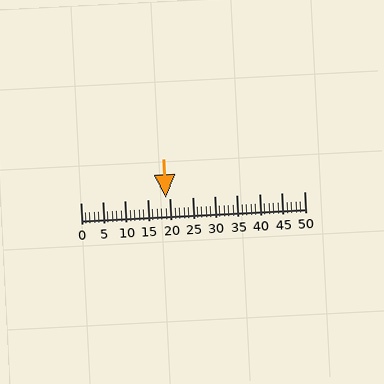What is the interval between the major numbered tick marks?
The major tick marks are spaced 5 units apart.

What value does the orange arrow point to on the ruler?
The orange arrow points to approximately 19.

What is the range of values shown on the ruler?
The ruler shows values from 0 to 50.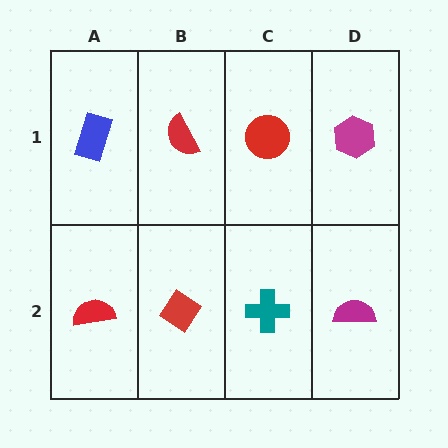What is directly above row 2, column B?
A red semicircle.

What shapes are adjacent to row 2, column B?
A red semicircle (row 1, column B), a red semicircle (row 2, column A), a teal cross (row 2, column C).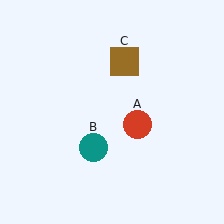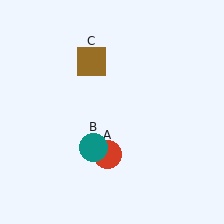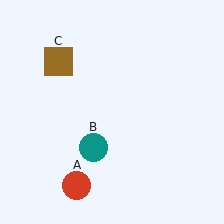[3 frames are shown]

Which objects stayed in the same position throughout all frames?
Teal circle (object B) remained stationary.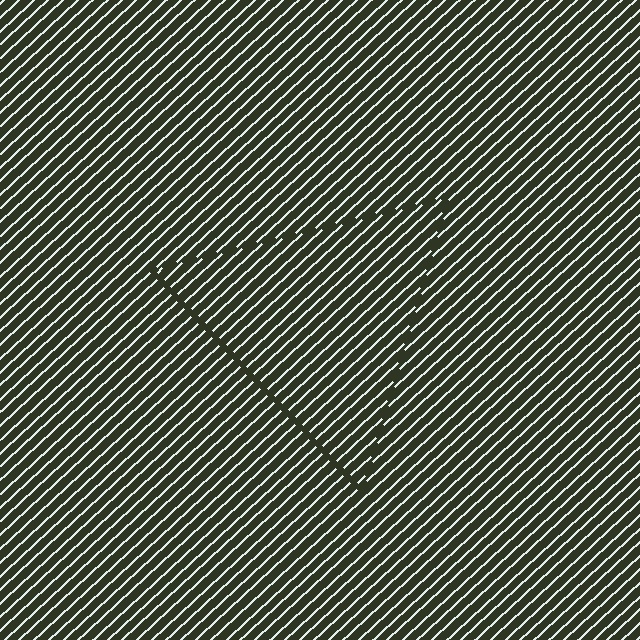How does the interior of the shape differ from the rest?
The interior of the shape contains the same grating, shifted by half a period — the contour is defined by the phase discontinuity where line-ends from the inner and outer gratings abut.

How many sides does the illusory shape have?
3 sides — the line-ends trace a triangle.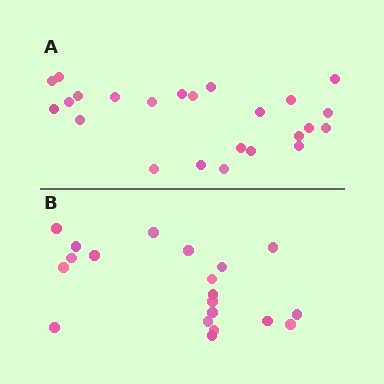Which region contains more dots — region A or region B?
Region A (the top region) has more dots.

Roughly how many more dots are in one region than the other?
Region A has about 4 more dots than region B.